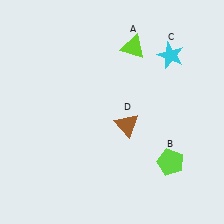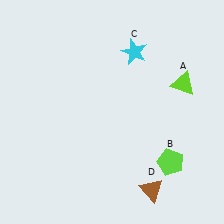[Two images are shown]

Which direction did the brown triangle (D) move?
The brown triangle (D) moved down.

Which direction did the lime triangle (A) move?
The lime triangle (A) moved right.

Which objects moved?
The objects that moved are: the lime triangle (A), the cyan star (C), the brown triangle (D).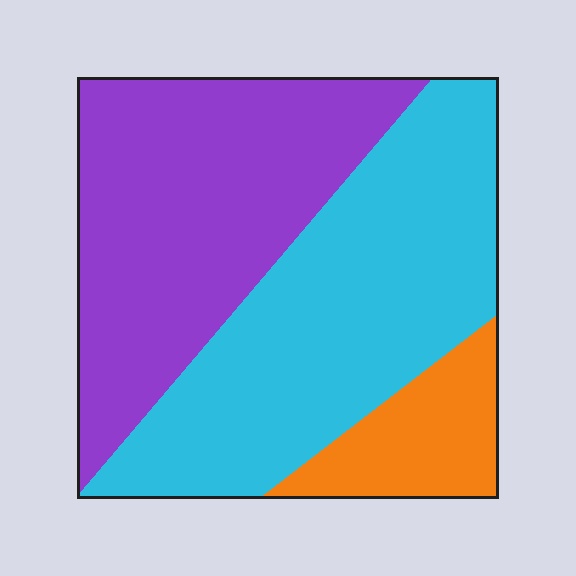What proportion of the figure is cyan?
Cyan covers about 45% of the figure.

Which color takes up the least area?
Orange, at roughly 15%.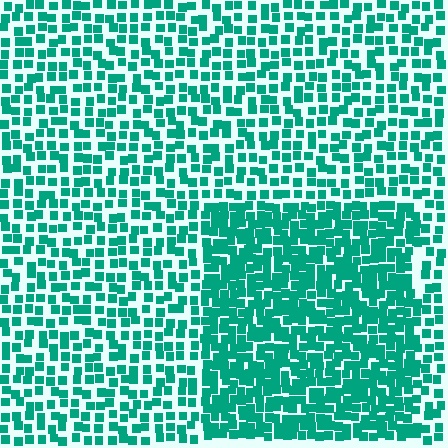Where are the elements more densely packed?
The elements are more densely packed inside the rectangle boundary.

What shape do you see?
I see a rectangle.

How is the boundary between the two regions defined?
The boundary is defined by a change in element density (approximately 1.8x ratio). All elements are the same color, size, and shape.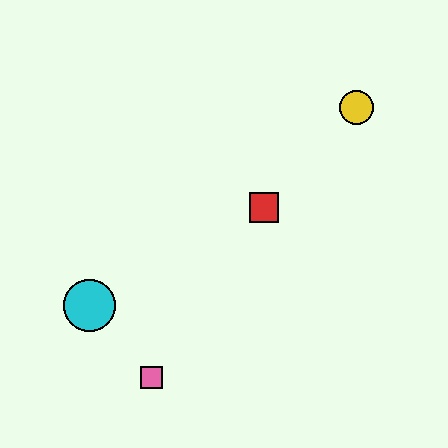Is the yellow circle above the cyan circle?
Yes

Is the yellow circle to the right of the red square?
Yes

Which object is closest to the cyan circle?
The pink square is closest to the cyan circle.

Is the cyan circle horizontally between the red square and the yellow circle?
No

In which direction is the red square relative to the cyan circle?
The red square is to the right of the cyan circle.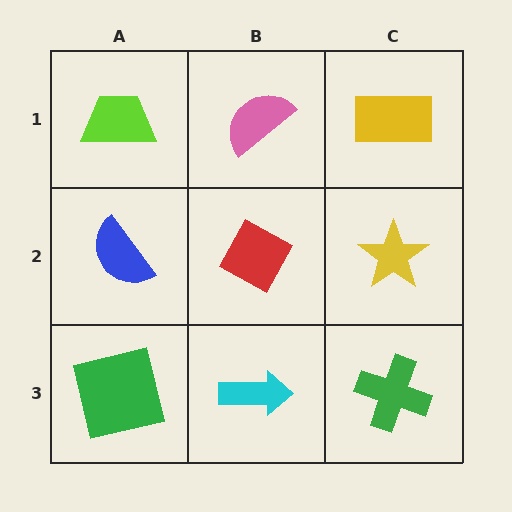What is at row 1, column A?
A lime trapezoid.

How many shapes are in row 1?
3 shapes.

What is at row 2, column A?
A blue semicircle.